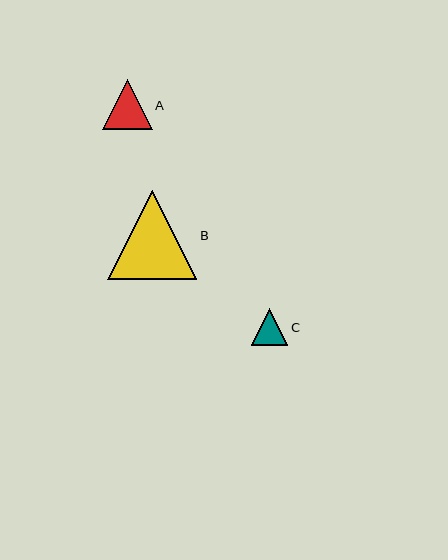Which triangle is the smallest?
Triangle C is the smallest with a size of approximately 36 pixels.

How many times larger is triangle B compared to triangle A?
Triangle B is approximately 1.8 times the size of triangle A.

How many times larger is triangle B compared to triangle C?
Triangle B is approximately 2.5 times the size of triangle C.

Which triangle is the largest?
Triangle B is the largest with a size of approximately 89 pixels.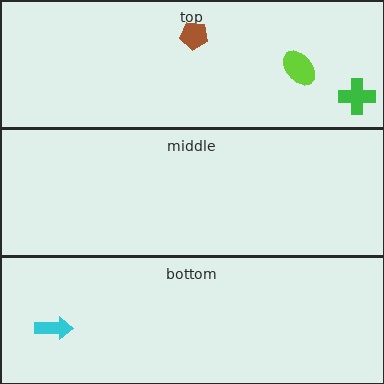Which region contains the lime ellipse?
The top region.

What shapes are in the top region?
The brown pentagon, the green cross, the lime ellipse.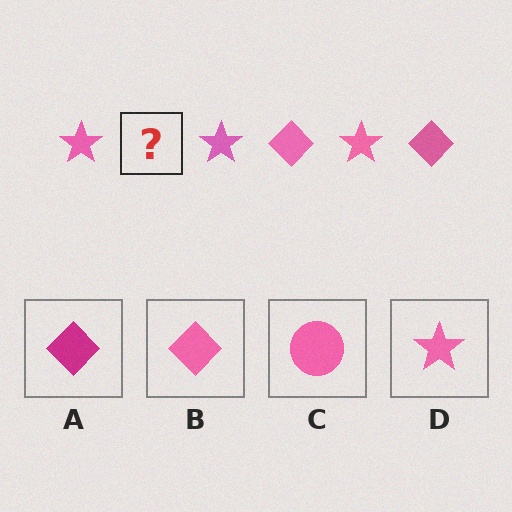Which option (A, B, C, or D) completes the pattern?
B.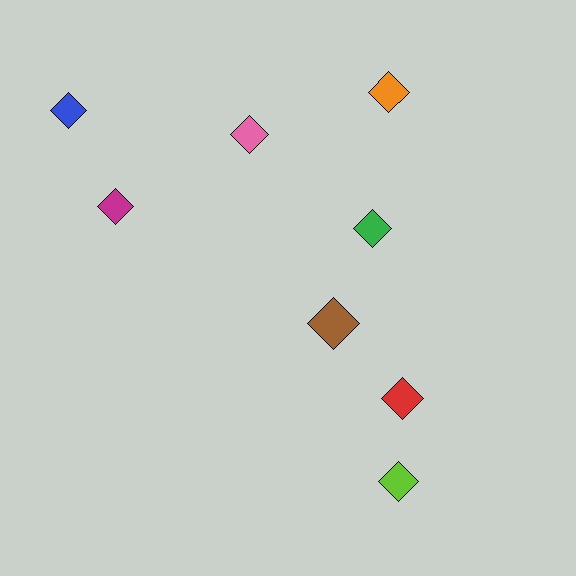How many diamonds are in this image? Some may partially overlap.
There are 8 diamonds.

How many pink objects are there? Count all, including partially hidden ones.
There is 1 pink object.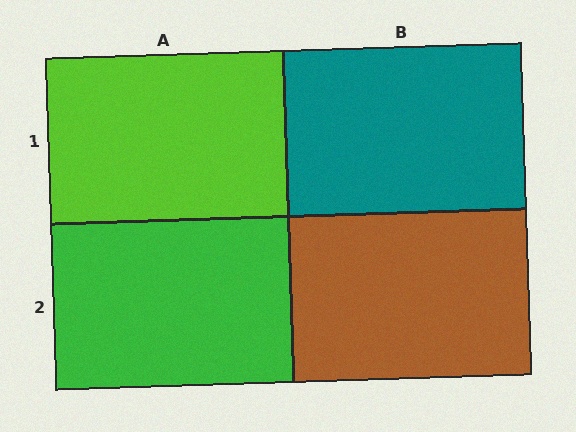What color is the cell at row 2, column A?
Green.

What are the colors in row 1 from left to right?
Lime, teal.